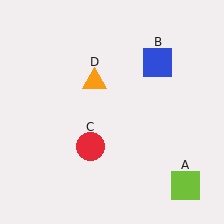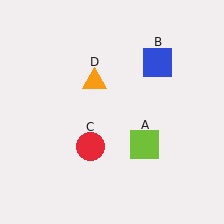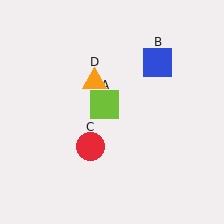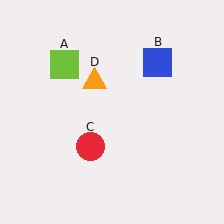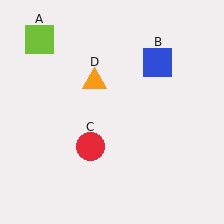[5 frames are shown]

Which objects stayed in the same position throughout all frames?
Blue square (object B) and red circle (object C) and orange triangle (object D) remained stationary.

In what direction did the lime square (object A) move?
The lime square (object A) moved up and to the left.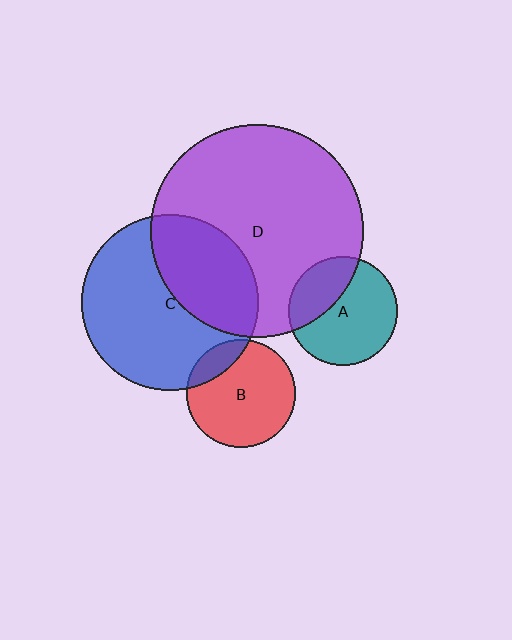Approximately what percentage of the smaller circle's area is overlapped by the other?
Approximately 35%.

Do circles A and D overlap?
Yes.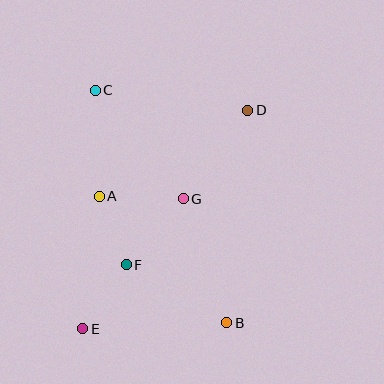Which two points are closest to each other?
Points A and F are closest to each other.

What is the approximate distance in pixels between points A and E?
The distance between A and E is approximately 133 pixels.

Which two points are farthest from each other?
Points D and E are farthest from each other.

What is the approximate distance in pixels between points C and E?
The distance between C and E is approximately 239 pixels.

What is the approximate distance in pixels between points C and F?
The distance between C and F is approximately 178 pixels.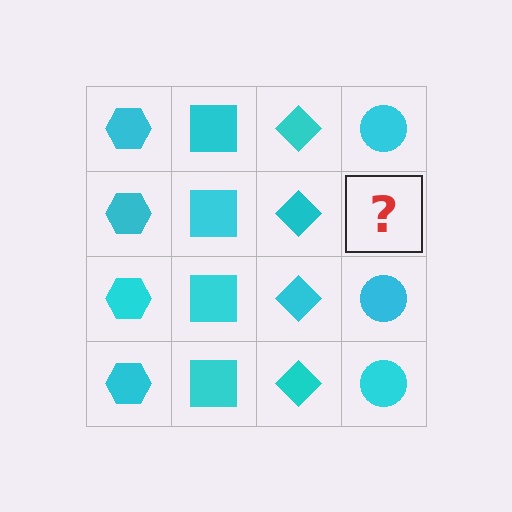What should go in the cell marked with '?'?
The missing cell should contain a cyan circle.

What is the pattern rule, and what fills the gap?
The rule is that each column has a consistent shape. The gap should be filled with a cyan circle.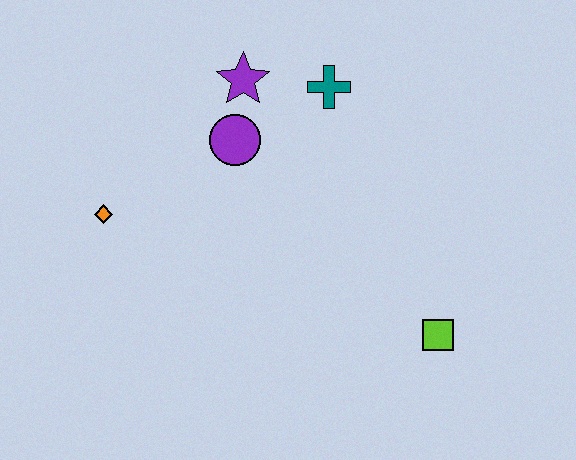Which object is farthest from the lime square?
The orange diamond is farthest from the lime square.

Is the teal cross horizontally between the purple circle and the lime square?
Yes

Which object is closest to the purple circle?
The purple star is closest to the purple circle.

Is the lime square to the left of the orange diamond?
No